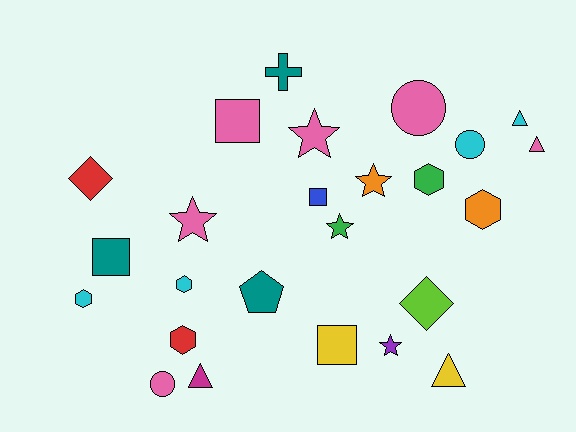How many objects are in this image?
There are 25 objects.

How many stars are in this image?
There are 5 stars.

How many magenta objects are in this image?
There is 1 magenta object.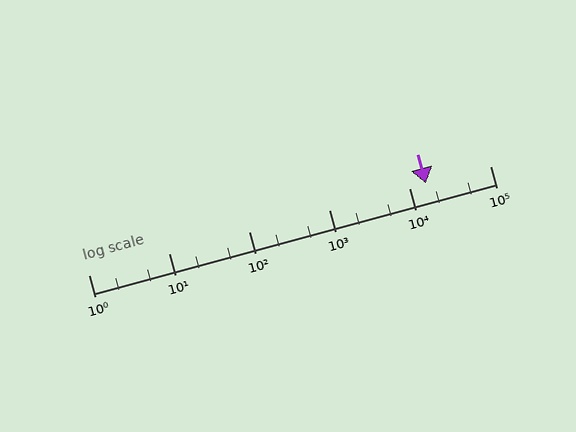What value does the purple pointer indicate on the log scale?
The pointer indicates approximately 16000.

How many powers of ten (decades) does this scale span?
The scale spans 5 decades, from 1 to 100000.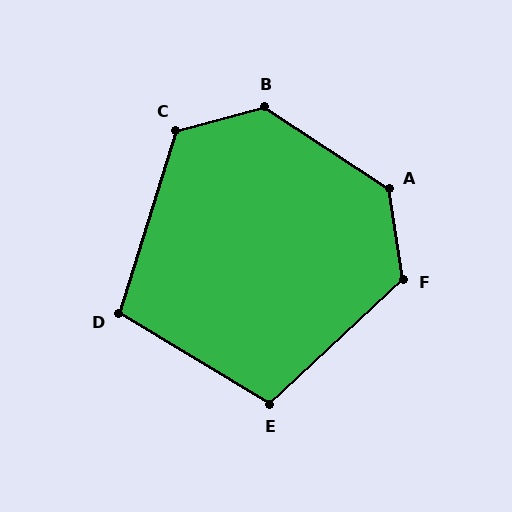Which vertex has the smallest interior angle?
D, at approximately 104 degrees.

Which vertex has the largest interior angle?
A, at approximately 132 degrees.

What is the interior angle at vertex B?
Approximately 132 degrees (obtuse).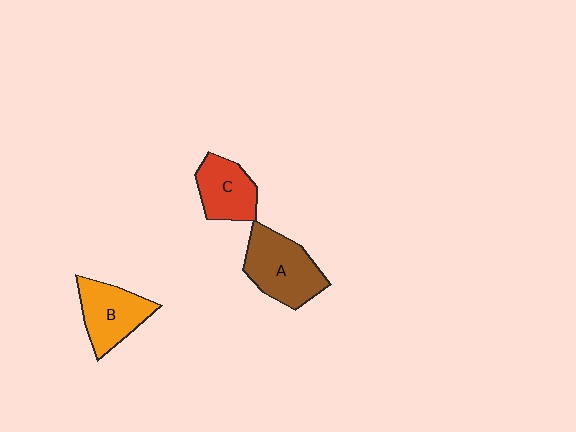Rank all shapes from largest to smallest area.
From largest to smallest: A (brown), B (orange), C (red).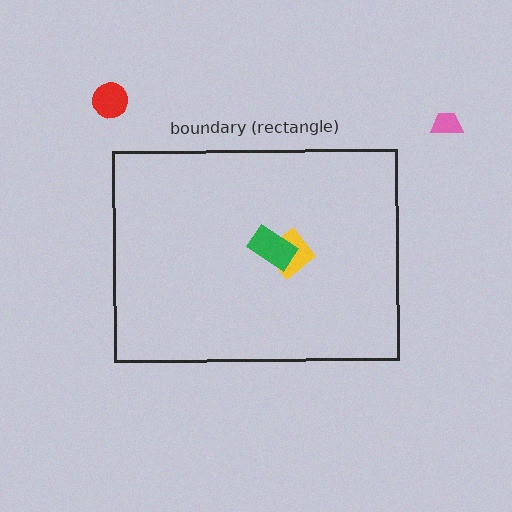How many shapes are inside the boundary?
2 inside, 2 outside.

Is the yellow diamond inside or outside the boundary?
Inside.